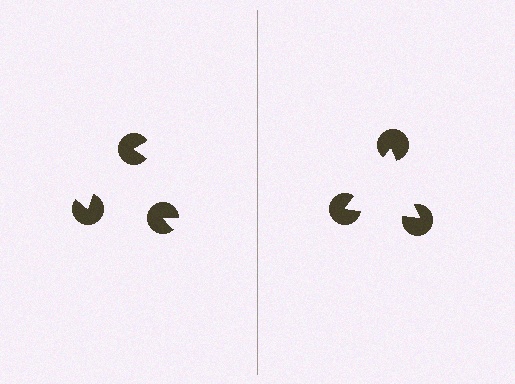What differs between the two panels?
The pac-man discs are positioned identically on both sides; only the wedge orientations differ. On the right they align to a triangle; on the left they are misaligned.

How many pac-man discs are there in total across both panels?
6 — 3 on each side.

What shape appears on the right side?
An illusory triangle.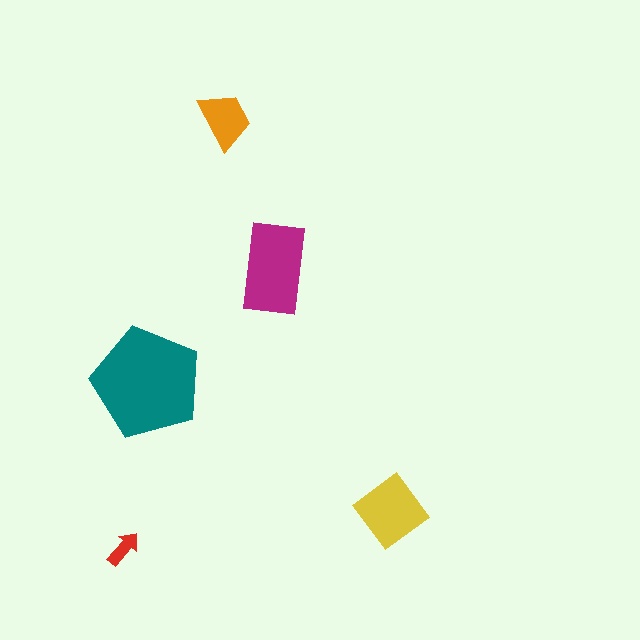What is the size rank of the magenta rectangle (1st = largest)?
2nd.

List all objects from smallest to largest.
The red arrow, the orange trapezoid, the yellow diamond, the magenta rectangle, the teal pentagon.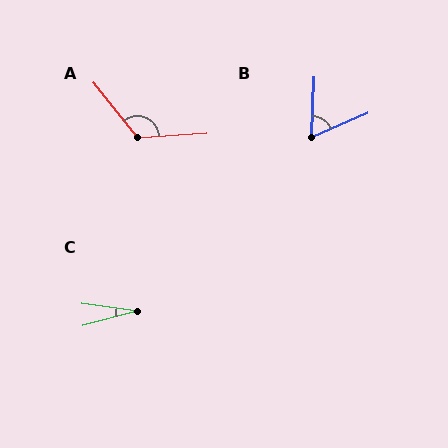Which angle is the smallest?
C, at approximately 23 degrees.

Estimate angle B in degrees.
Approximately 64 degrees.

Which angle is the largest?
A, at approximately 125 degrees.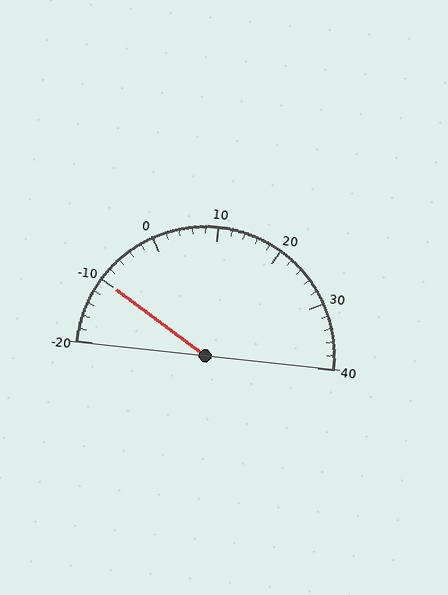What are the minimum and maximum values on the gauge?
The gauge ranges from -20 to 40.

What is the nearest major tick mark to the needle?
The nearest major tick mark is -10.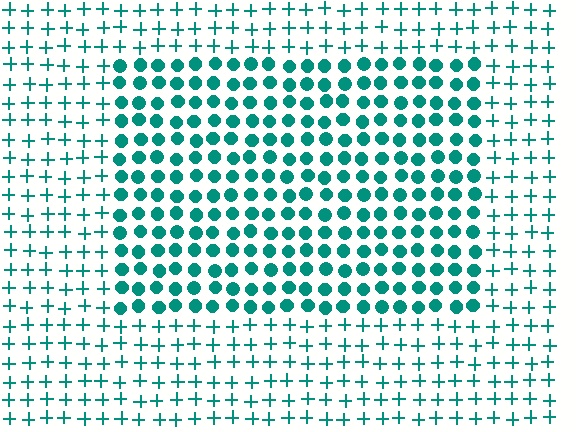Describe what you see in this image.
The image is filled with small teal elements arranged in a uniform grid. A rectangle-shaped region contains circles, while the surrounding area contains plus signs. The boundary is defined purely by the change in element shape.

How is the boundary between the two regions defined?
The boundary is defined by a change in element shape: circles inside vs. plus signs outside. All elements share the same color and spacing.